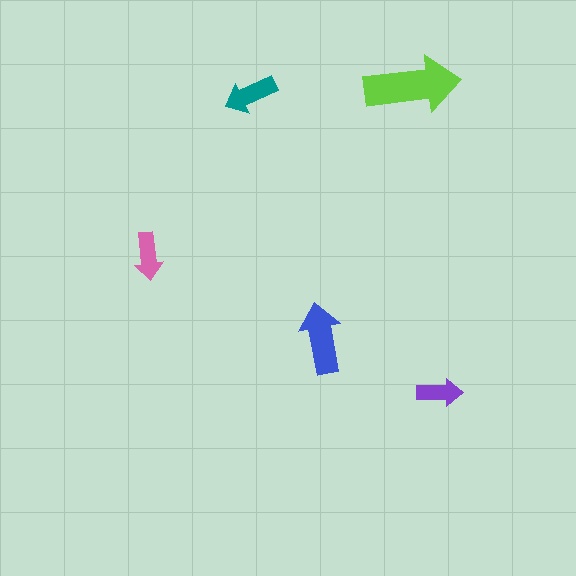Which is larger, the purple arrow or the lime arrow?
The lime one.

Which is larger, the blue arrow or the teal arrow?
The blue one.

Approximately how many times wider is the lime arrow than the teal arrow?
About 2 times wider.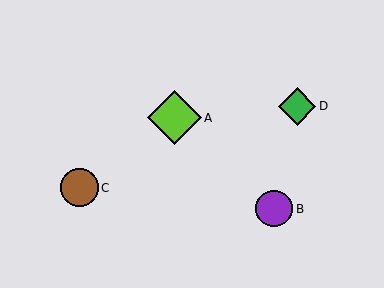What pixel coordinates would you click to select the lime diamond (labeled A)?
Click at (174, 118) to select the lime diamond A.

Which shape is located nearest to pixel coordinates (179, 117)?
The lime diamond (labeled A) at (174, 118) is nearest to that location.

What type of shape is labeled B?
Shape B is a purple circle.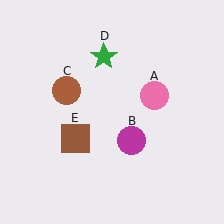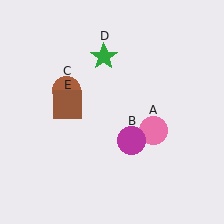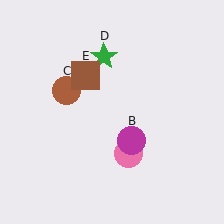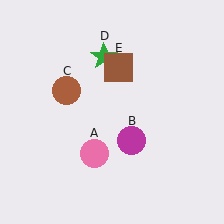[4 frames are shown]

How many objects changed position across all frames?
2 objects changed position: pink circle (object A), brown square (object E).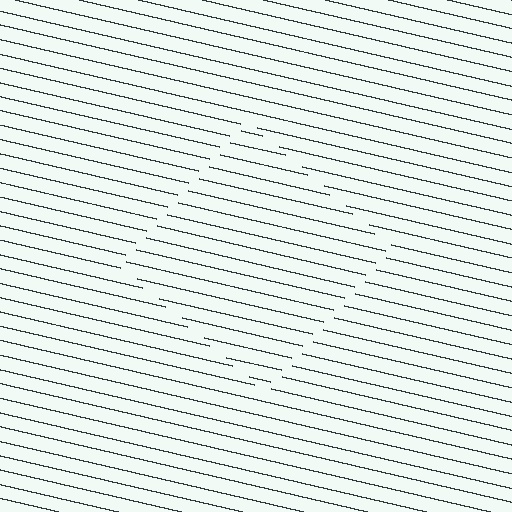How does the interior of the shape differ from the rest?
The interior of the shape contains the same grating, shifted by half a period — the contour is defined by the phase discontinuity where line-ends from the inner and outer gratings abut.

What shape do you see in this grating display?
An illusory square. The interior of the shape contains the same grating, shifted by half a period — the contour is defined by the phase discontinuity where line-ends from the inner and outer gratings abut.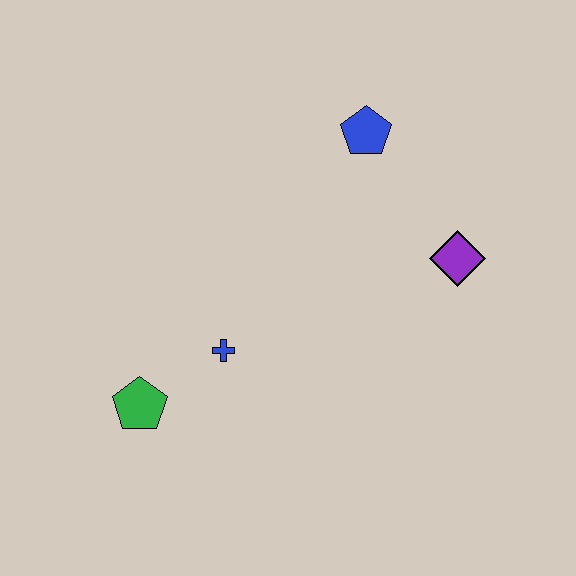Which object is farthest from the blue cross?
The blue pentagon is farthest from the blue cross.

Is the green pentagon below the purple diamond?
Yes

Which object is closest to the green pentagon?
The blue cross is closest to the green pentagon.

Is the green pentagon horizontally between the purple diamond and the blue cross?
No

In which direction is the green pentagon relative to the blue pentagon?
The green pentagon is below the blue pentagon.